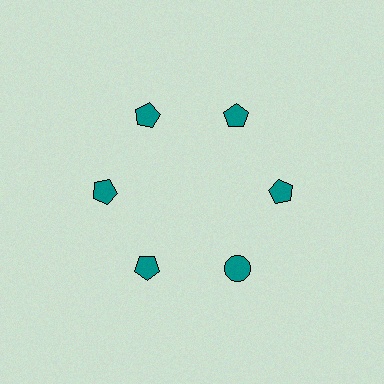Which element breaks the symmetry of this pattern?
The teal circle at roughly the 5 o'clock position breaks the symmetry. All other shapes are teal pentagons.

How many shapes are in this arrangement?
There are 6 shapes arranged in a ring pattern.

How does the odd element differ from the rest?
It has a different shape: circle instead of pentagon.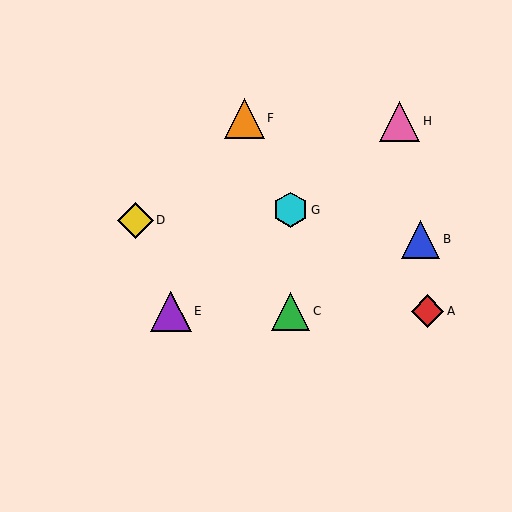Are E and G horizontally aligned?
No, E is at y≈311 and G is at y≈210.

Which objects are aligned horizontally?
Objects A, C, E are aligned horizontally.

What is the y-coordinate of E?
Object E is at y≈311.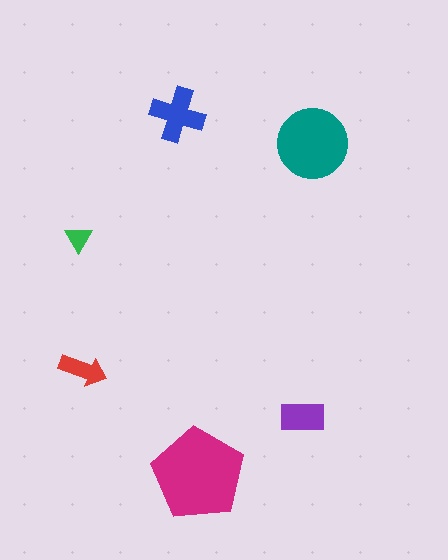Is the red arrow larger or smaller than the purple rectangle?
Smaller.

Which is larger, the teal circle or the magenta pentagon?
The magenta pentagon.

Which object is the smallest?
The green triangle.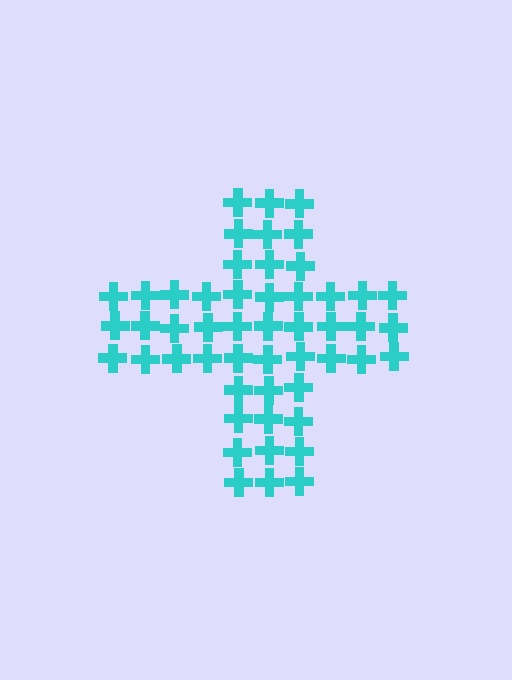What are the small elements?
The small elements are crosses.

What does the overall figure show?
The overall figure shows a cross.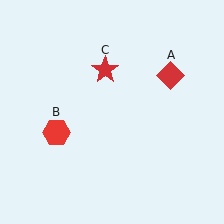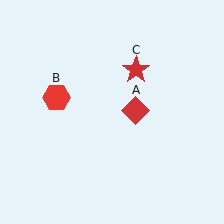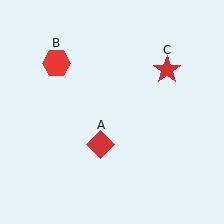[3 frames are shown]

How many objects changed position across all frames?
3 objects changed position: red diamond (object A), red hexagon (object B), red star (object C).